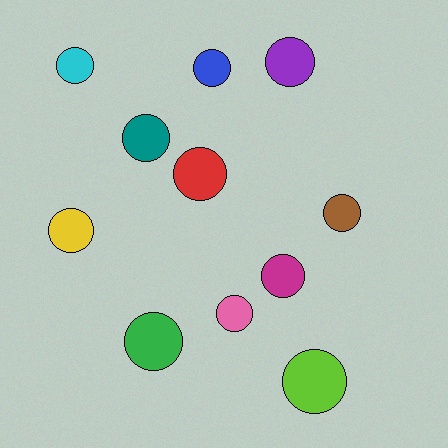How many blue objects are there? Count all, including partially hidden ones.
There is 1 blue object.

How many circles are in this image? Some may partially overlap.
There are 11 circles.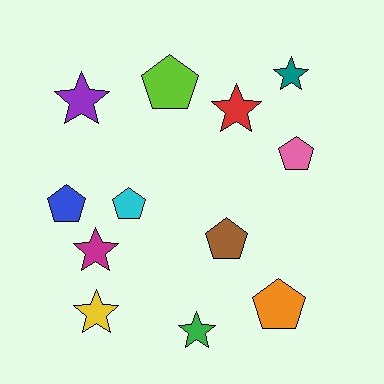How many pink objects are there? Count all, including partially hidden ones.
There is 1 pink object.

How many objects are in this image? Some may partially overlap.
There are 12 objects.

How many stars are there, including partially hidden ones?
There are 6 stars.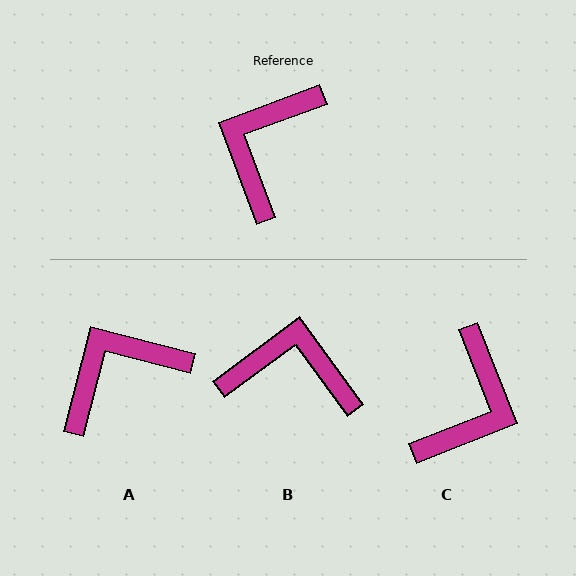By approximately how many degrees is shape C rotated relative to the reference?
Approximately 179 degrees clockwise.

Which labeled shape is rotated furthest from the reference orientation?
C, about 179 degrees away.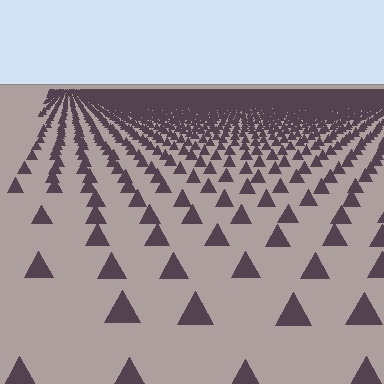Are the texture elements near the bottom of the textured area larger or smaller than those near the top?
Larger. Near the bottom, elements are closer to the viewer and appear at a bigger on-screen size.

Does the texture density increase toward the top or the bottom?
Density increases toward the top.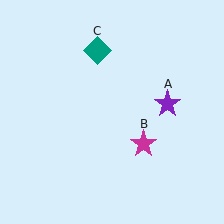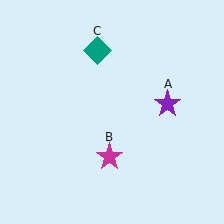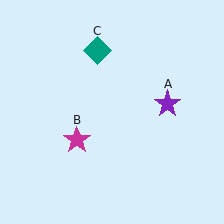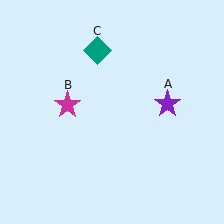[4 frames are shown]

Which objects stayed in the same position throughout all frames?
Purple star (object A) and teal diamond (object C) remained stationary.